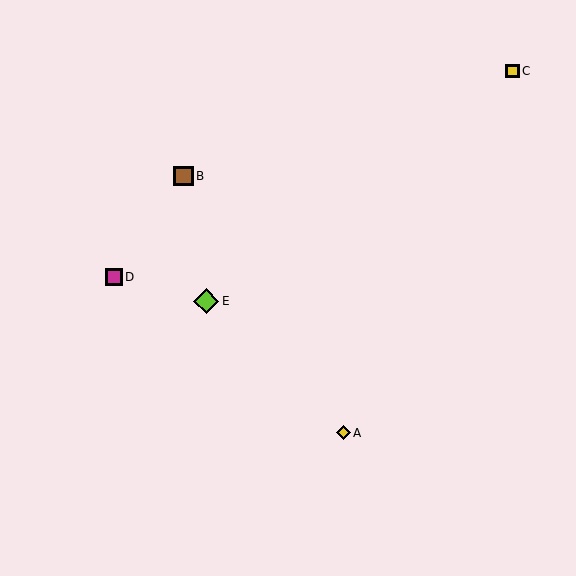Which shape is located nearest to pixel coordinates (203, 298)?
The lime diamond (labeled E) at (206, 301) is nearest to that location.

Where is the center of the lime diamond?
The center of the lime diamond is at (206, 301).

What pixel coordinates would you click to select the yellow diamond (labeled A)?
Click at (344, 433) to select the yellow diamond A.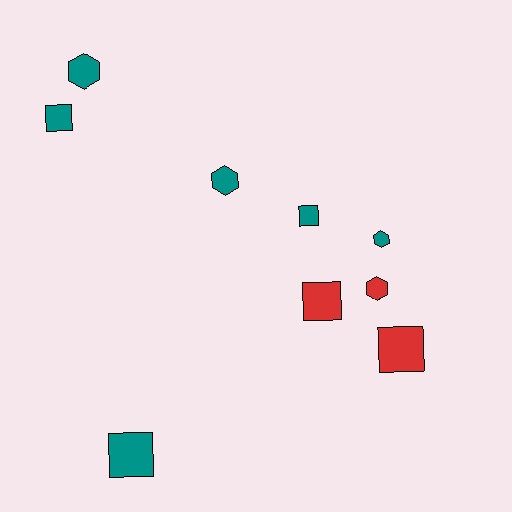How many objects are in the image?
There are 9 objects.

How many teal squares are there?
There are 3 teal squares.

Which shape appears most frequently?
Square, with 5 objects.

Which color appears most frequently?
Teal, with 6 objects.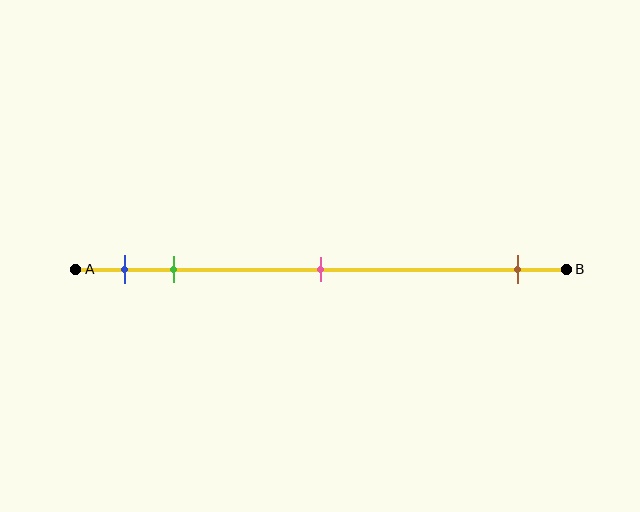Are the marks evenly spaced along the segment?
No, the marks are not evenly spaced.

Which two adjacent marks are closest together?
The blue and green marks are the closest adjacent pair.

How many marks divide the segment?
There are 4 marks dividing the segment.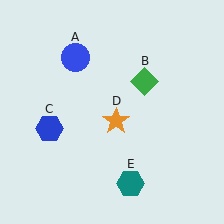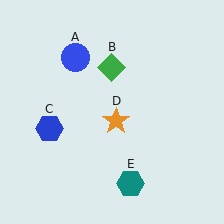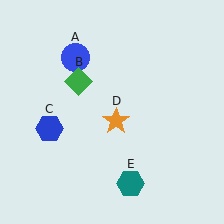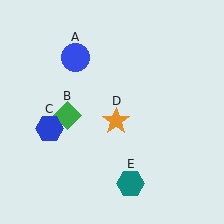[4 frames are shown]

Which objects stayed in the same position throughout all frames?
Blue circle (object A) and blue hexagon (object C) and orange star (object D) and teal hexagon (object E) remained stationary.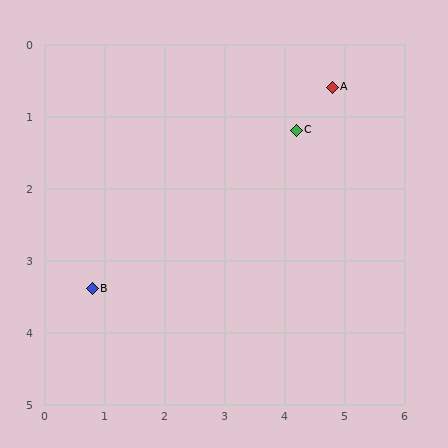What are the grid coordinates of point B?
Point B is at approximately (0.8, 3.4).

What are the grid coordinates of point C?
Point C is at approximately (4.2, 1.2).